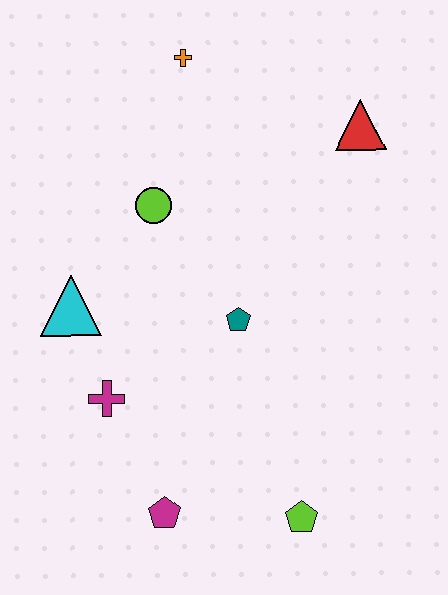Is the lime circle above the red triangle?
No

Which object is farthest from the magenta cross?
The red triangle is farthest from the magenta cross.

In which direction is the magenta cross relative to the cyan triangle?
The magenta cross is below the cyan triangle.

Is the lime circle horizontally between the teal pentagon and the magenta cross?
Yes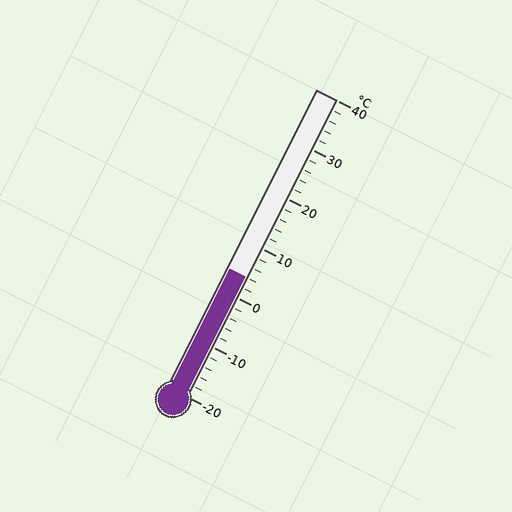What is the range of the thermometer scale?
The thermometer scale ranges from -20°C to 40°C.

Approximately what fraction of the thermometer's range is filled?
The thermometer is filled to approximately 40% of its range.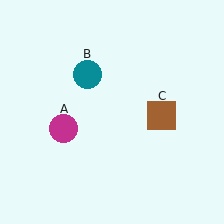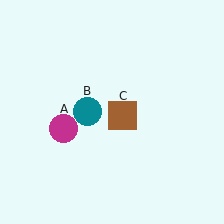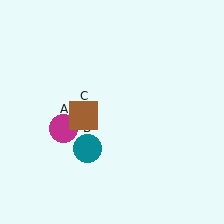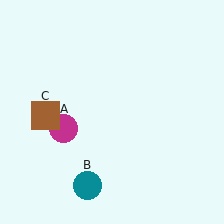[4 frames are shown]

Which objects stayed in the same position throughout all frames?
Magenta circle (object A) remained stationary.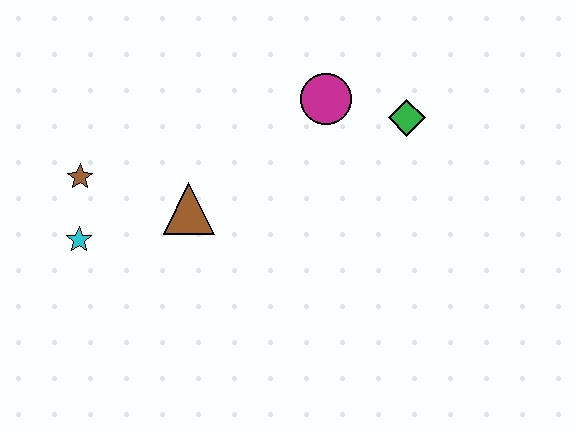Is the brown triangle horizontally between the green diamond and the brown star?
Yes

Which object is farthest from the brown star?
The green diamond is farthest from the brown star.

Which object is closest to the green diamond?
The magenta circle is closest to the green diamond.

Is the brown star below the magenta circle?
Yes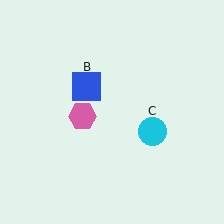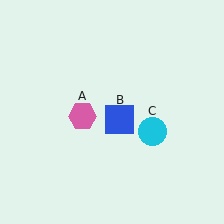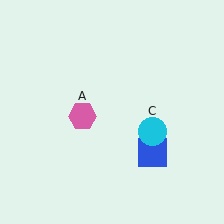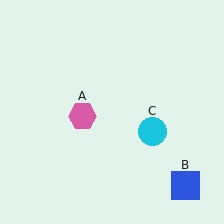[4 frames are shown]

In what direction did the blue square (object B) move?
The blue square (object B) moved down and to the right.